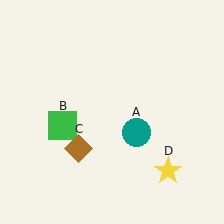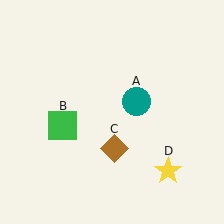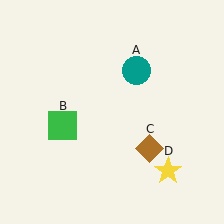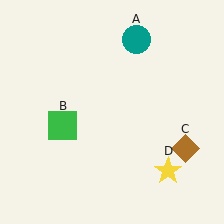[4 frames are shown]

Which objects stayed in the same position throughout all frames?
Green square (object B) and yellow star (object D) remained stationary.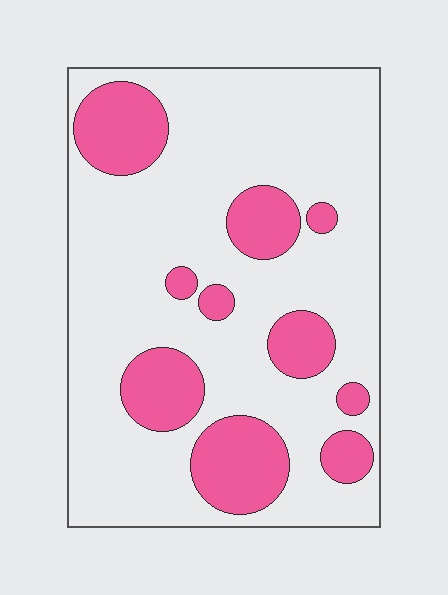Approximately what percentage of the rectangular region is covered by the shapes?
Approximately 25%.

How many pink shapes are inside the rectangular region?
10.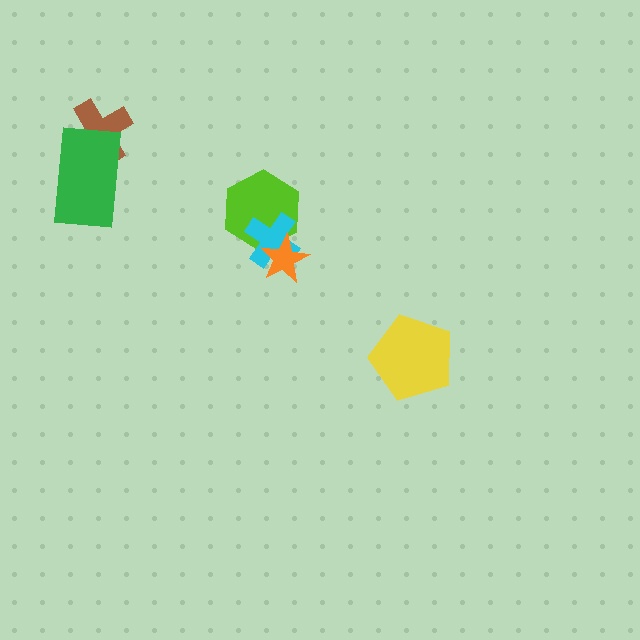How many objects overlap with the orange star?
2 objects overlap with the orange star.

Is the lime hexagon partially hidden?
Yes, it is partially covered by another shape.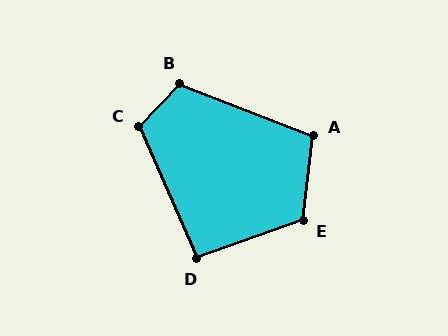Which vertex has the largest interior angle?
E, at approximately 117 degrees.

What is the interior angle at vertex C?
Approximately 112 degrees (obtuse).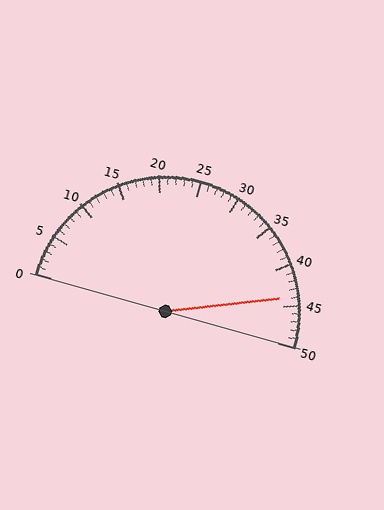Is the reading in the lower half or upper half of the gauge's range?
The reading is in the upper half of the range (0 to 50).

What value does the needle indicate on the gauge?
The needle indicates approximately 44.